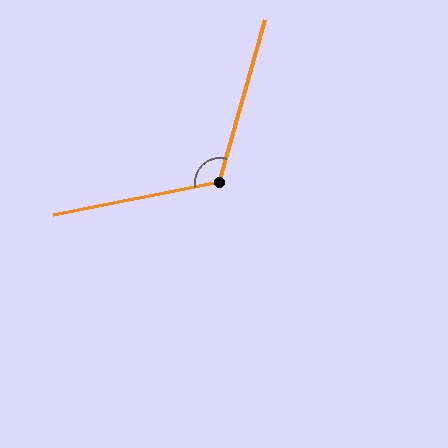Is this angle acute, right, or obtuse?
It is obtuse.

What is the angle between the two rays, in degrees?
Approximately 117 degrees.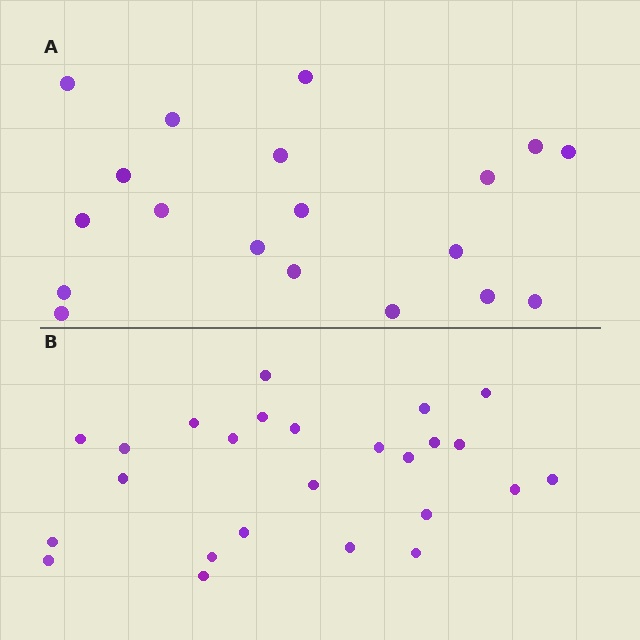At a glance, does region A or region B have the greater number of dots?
Region B (the bottom region) has more dots.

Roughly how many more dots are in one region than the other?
Region B has about 6 more dots than region A.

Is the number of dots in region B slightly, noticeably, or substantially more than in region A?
Region B has noticeably more, but not dramatically so. The ratio is roughly 1.3 to 1.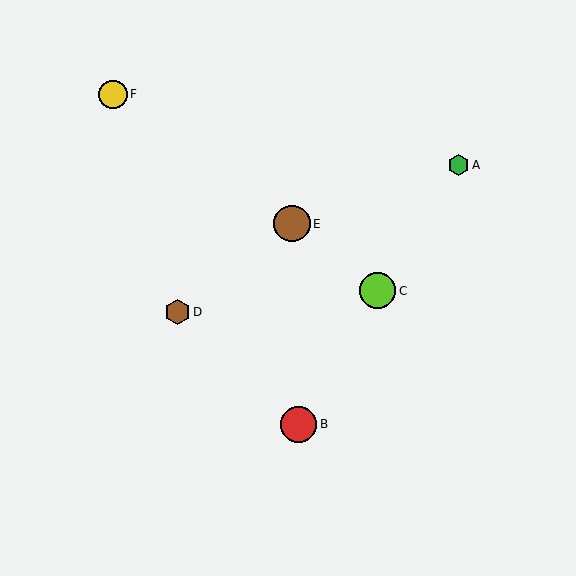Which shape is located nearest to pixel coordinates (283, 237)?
The brown circle (labeled E) at (292, 224) is nearest to that location.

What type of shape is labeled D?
Shape D is a brown hexagon.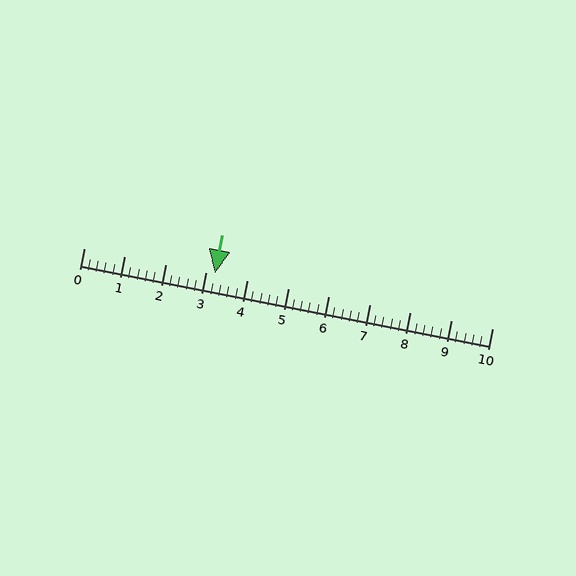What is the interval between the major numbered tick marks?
The major tick marks are spaced 1 units apart.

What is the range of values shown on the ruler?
The ruler shows values from 0 to 10.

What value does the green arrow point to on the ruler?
The green arrow points to approximately 3.2.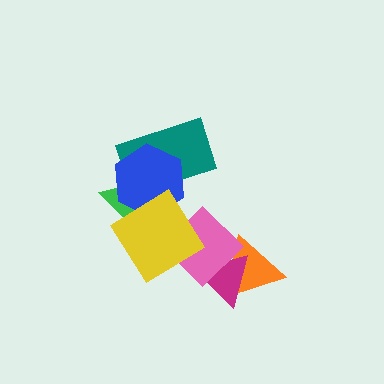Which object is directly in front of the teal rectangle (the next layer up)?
The green triangle is directly in front of the teal rectangle.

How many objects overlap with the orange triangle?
2 objects overlap with the orange triangle.